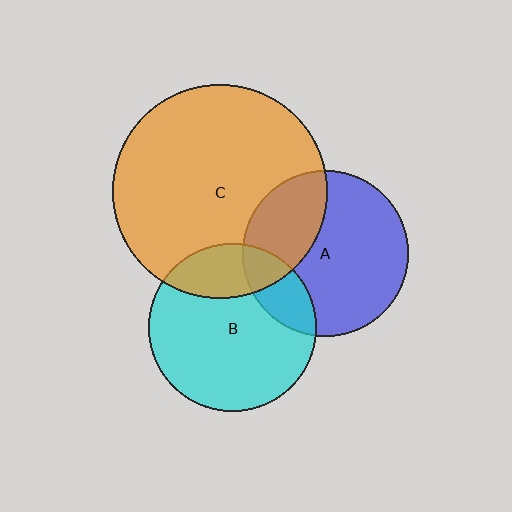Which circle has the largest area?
Circle C (orange).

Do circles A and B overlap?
Yes.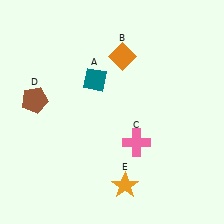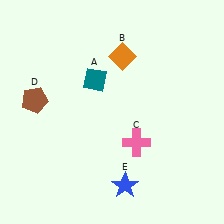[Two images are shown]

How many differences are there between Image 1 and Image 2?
There is 1 difference between the two images.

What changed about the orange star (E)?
In Image 1, E is orange. In Image 2, it changed to blue.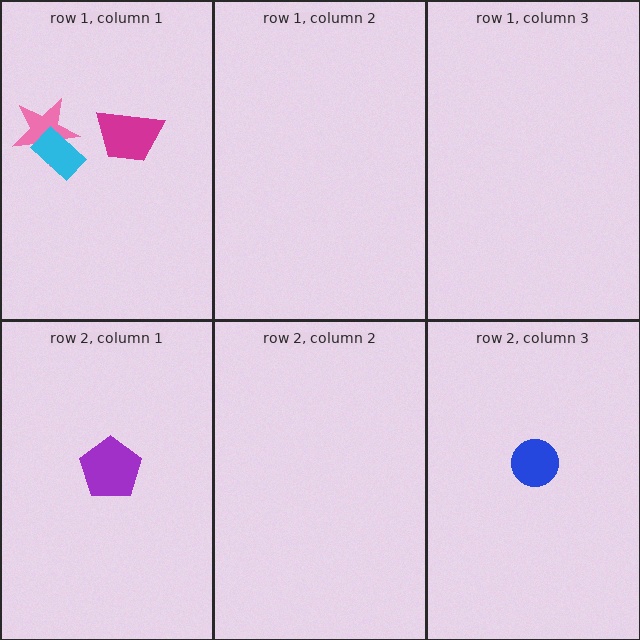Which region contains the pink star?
The row 1, column 1 region.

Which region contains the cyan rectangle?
The row 1, column 1 region.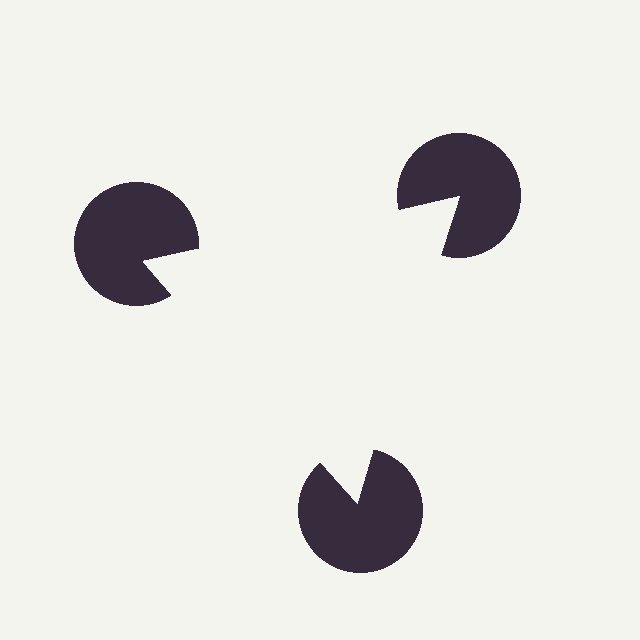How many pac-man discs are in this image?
There are 3 — one at each vertex of the illusory triangle.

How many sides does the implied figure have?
3 sides.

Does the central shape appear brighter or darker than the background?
It typically appears slightly brighter than the background, even though no actual brightness change is drawn.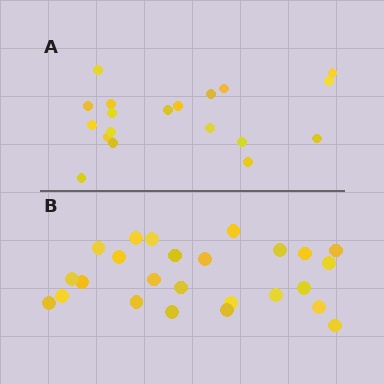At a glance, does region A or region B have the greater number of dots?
Region B (the bottom region) has more dots.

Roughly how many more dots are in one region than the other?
Region B has about 6 more dots than region A.